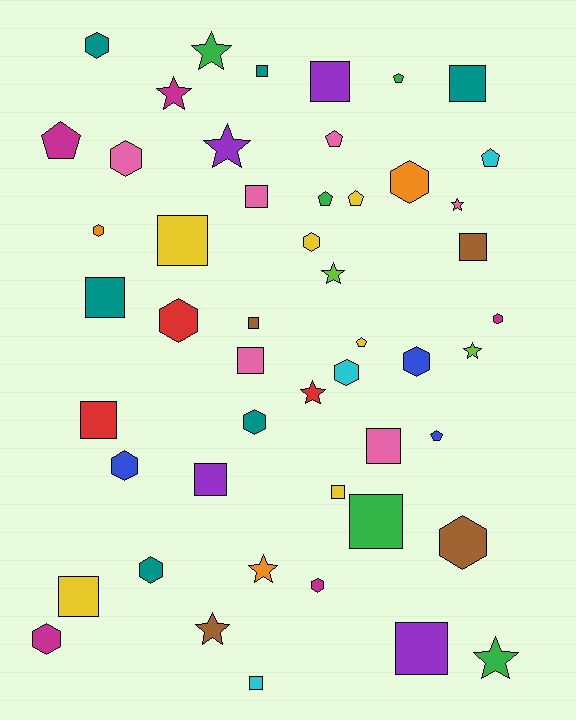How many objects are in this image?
There are 50 objects.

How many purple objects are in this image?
There are 4 purple objects.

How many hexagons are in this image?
There are 15 hexagons.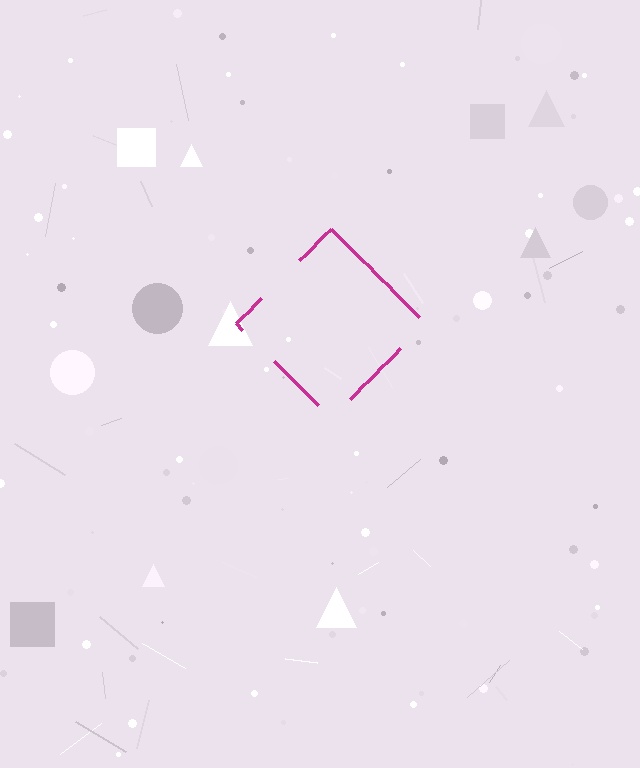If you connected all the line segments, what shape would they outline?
They would outline a diamond.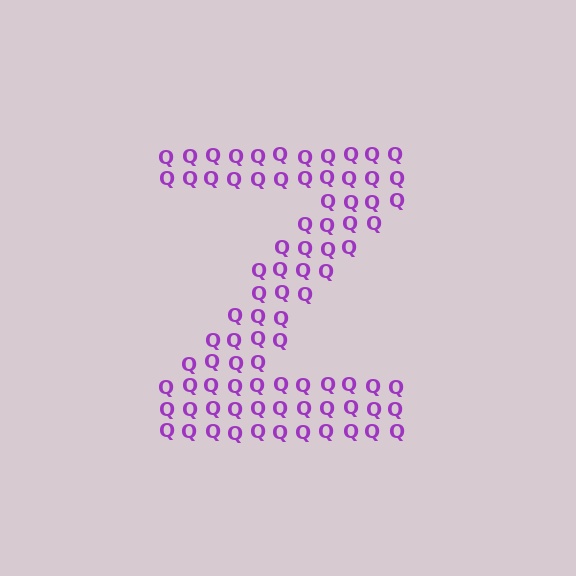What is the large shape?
The large shape is the letter Z.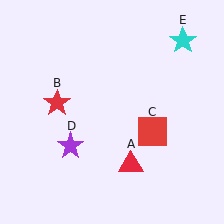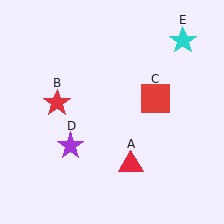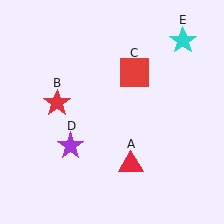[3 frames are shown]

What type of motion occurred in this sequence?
The red square (object C) rotated counterclockwise around the center of the scene.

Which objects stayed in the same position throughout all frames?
Red triangle (object A) and red star (object B) and purple star (object D) and cyan star (object E) remained stationary.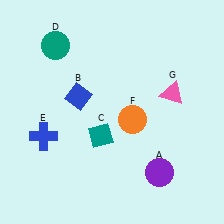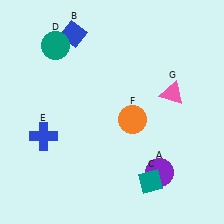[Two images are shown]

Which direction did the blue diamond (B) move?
The blue diamond (B) moved up.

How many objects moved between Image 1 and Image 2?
2 objects moved between the two images.